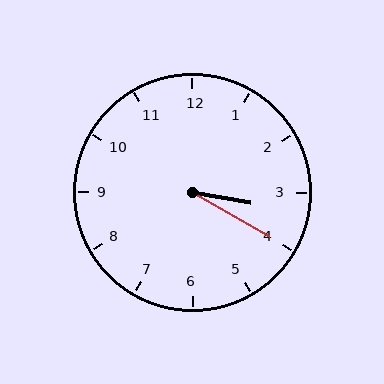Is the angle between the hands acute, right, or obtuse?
It is acute.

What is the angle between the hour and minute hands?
Approximately 20 degrees.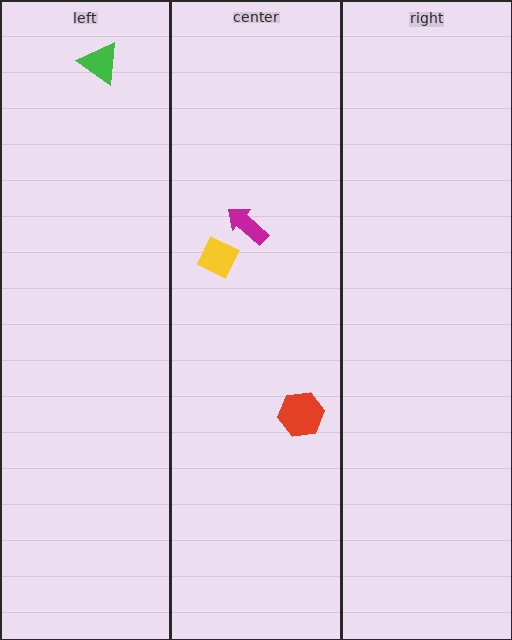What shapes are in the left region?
The green triangle.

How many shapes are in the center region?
3.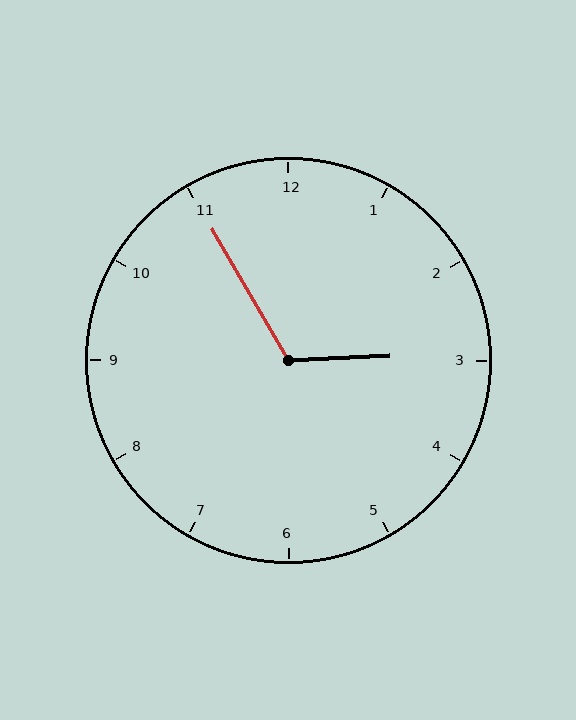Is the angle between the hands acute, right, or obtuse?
It is obtuse.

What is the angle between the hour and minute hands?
Approximately 118 degrees.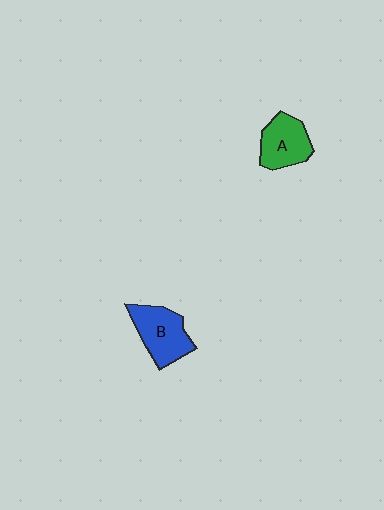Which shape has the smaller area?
Shape A (green).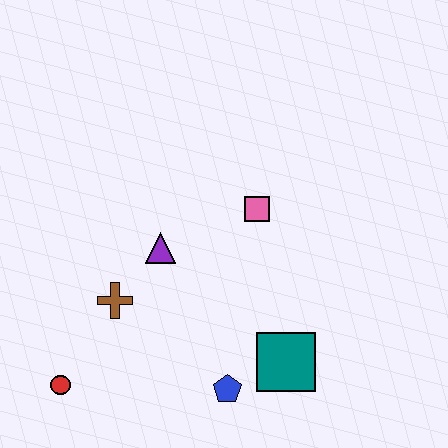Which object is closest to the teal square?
The blue pentagon is closest to the teal square.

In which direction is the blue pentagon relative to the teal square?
The blue pentagon is to the left of the teal square.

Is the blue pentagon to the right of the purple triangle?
Yes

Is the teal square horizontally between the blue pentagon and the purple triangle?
No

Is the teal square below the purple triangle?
Yes